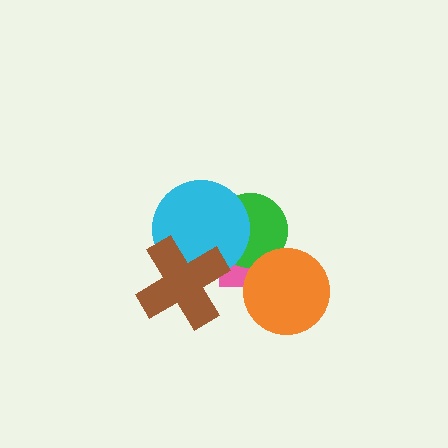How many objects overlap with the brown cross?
2 objects overlap with the brown cross.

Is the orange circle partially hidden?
No, no other shape covers it.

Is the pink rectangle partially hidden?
Yes, it is partially covered by another shape.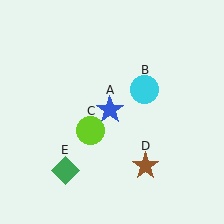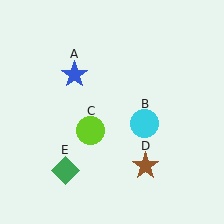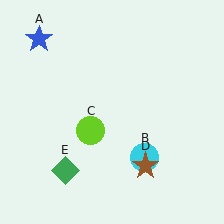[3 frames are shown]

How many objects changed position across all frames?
2 objects changed position: blue star (object A), cyan circle (object B).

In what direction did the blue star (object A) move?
The blue star (object A) moved up and to the left.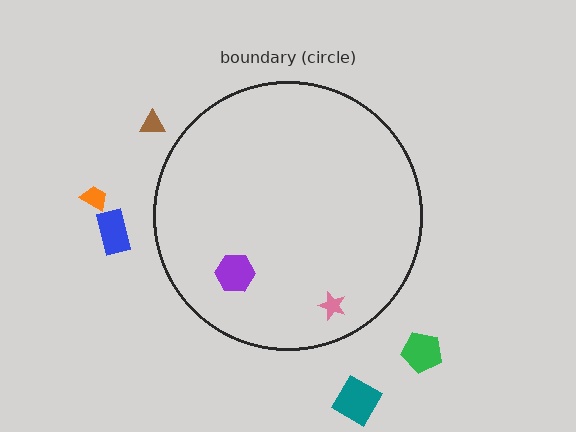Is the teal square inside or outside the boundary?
Outside.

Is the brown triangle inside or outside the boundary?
Outside.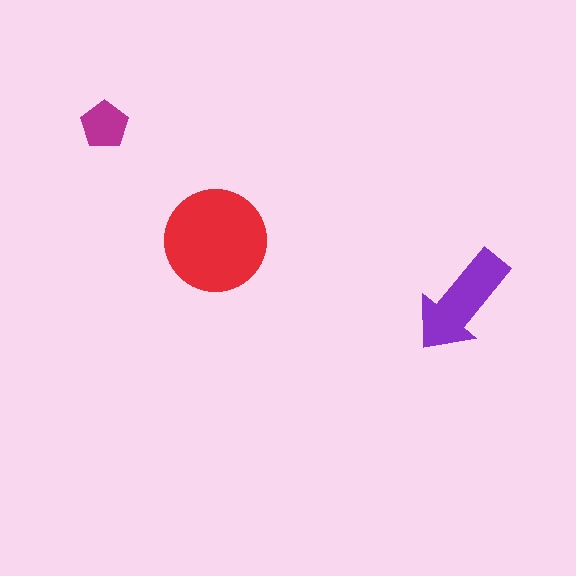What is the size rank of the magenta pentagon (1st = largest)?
3rd.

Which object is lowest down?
The purple arrow is bottommost.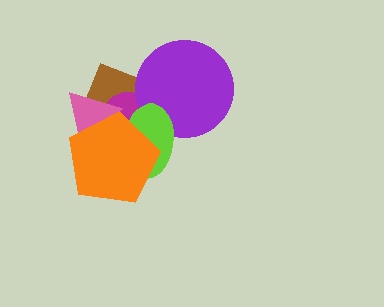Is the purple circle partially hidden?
Yes, it is partially covered by another shape.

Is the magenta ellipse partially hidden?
Yes, it is partially covered by another shape.